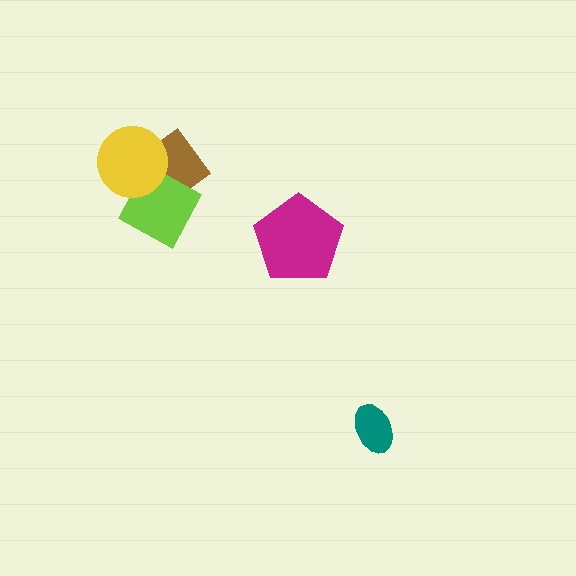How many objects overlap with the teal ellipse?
0 objects overlap with the teal ellipse.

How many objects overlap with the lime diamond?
2 objects overlap with the lime diamond.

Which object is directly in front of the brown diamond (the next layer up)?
The lime diamond is directly in front of the brown diamond.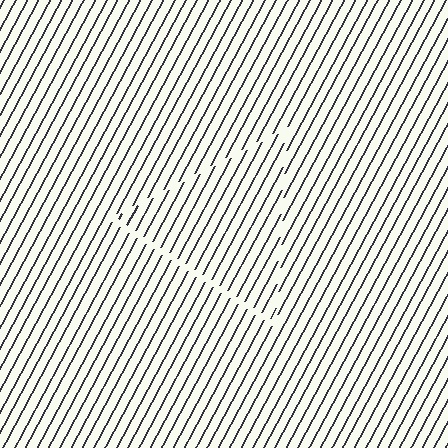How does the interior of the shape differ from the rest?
The interior of the shape contains the same grating, shifted by half a period — the contour is defined by the phase discontinuity where line-ends from the inner and outer gratings abut.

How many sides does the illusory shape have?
3 sides — the line-ends trace a triangle.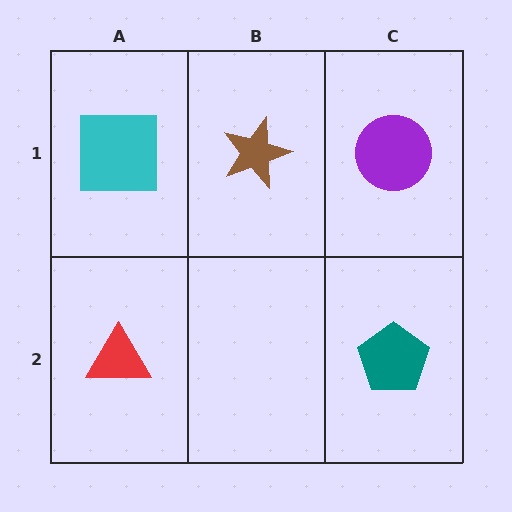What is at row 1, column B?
A brown star.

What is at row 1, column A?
A cyan square.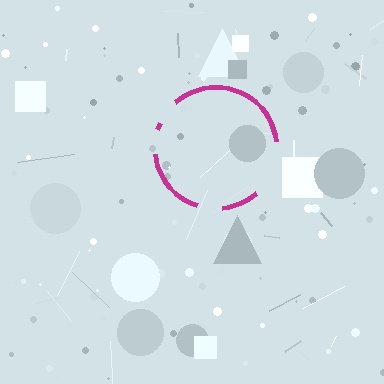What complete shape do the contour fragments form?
The contour fragments form a circle.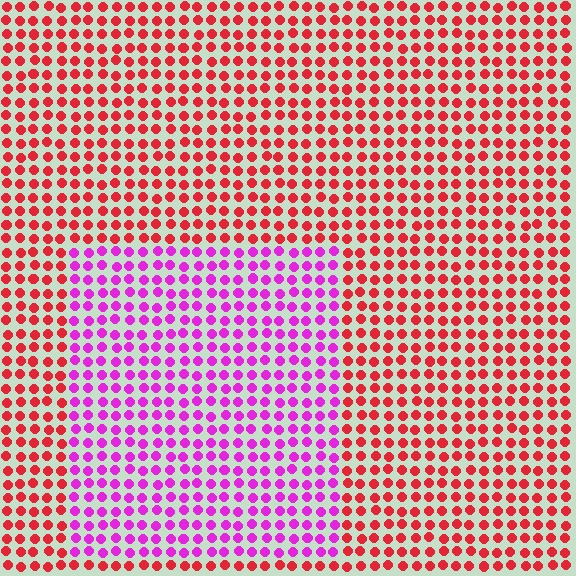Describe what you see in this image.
The image is filled with small red elements in a uniform arrangement. A rectangle-shaped region is visible where the elements are tinted to a slightly different hue, forming a subtle color boundary.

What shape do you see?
I see a rectangle.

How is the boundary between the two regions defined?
The boundary is defined purely by a slight shift in hue (about 53 degrees). Spacing, size, and orientation are identical on both sides.